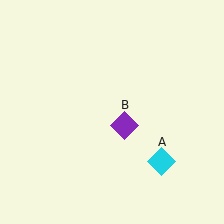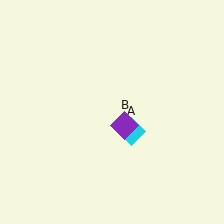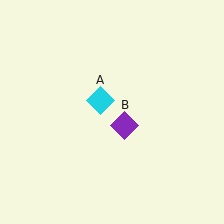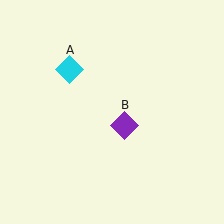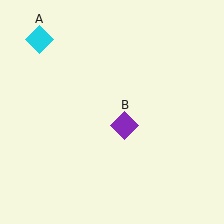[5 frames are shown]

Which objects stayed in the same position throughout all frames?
Purple diamond (object B) remained stationary.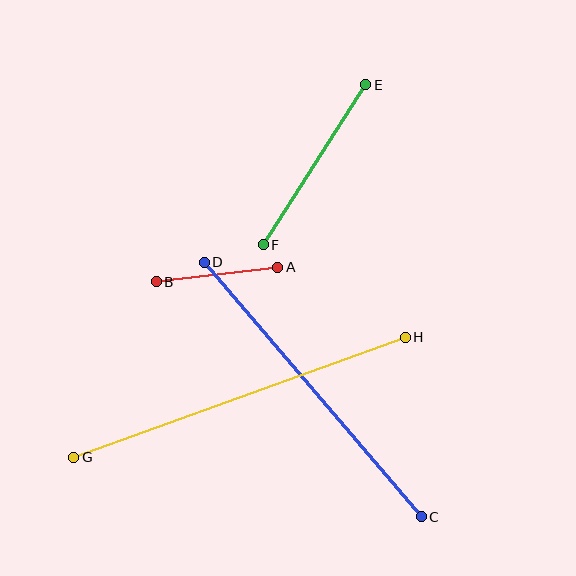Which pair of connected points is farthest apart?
Points G and H are farthest apart.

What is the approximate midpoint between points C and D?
The midpoint is at approximately (313, 389) pixels.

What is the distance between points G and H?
The distance is approximately 353 pixels.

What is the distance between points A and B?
The distance is approximately 123 pixels.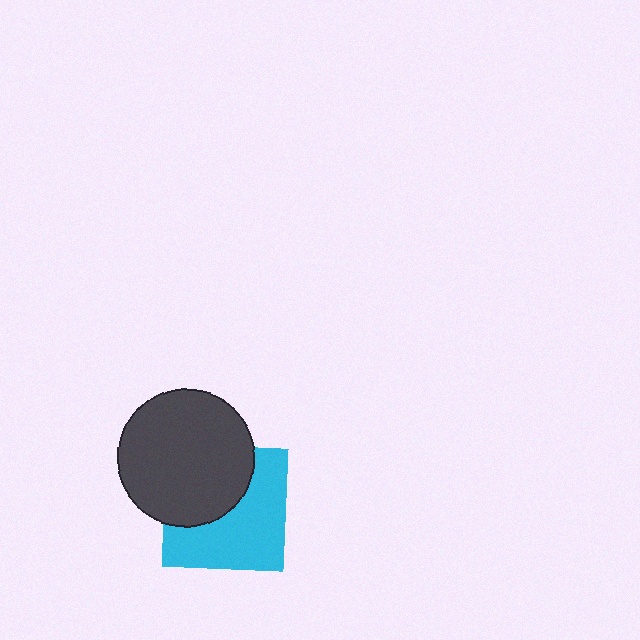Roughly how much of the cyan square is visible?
About half of it is visible (roughly 58%).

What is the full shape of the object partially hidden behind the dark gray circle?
The partially hidden object is a cyan square.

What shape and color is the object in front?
The object in front is a dark gray circle.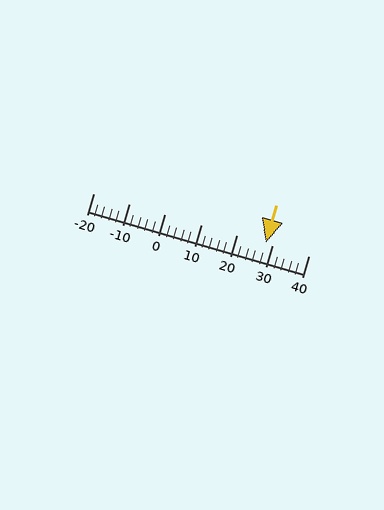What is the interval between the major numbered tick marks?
The major tick marks are spaced 10 units apart.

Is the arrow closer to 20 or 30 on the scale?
The arrow is closer to 30.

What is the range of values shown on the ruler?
The ruler shows values from -20 to 40.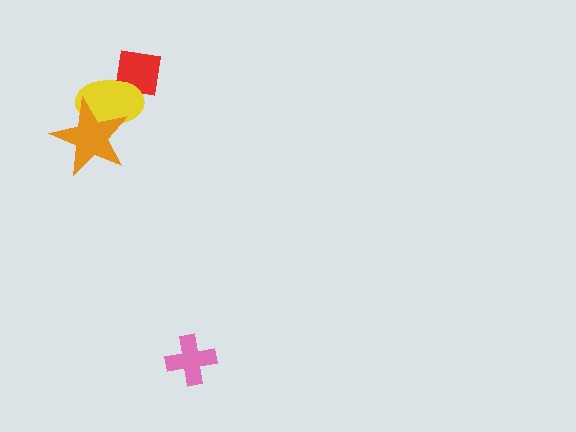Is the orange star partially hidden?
No, no other shape covers it.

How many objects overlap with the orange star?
1 object overlaps with the orange star.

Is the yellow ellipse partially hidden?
Yes, it is partially covered by another shape.